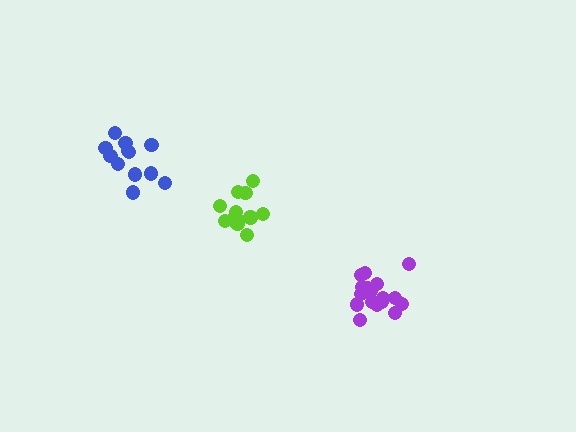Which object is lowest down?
The purple cluster is bottommost.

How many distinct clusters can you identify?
There are 3 distinct clusters.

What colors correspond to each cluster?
The clusters are colored: lime, blue, purple.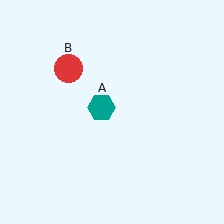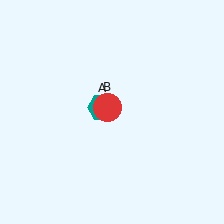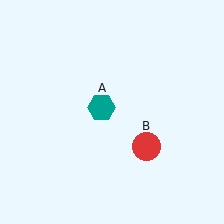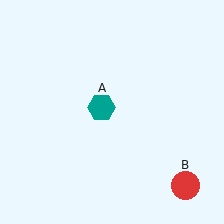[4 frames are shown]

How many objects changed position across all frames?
1 object changed position: red circle (object B).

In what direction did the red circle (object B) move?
The red circle (object B) moved down and to the right.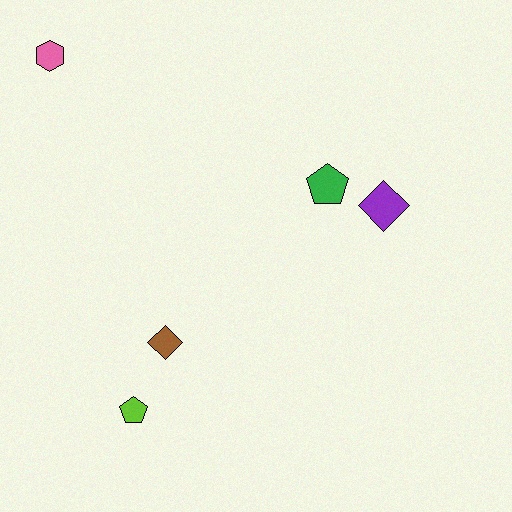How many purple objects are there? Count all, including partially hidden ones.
There is 1 purple object.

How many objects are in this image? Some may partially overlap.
There are 5 objects.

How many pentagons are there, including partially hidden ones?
There are 2 pentagons.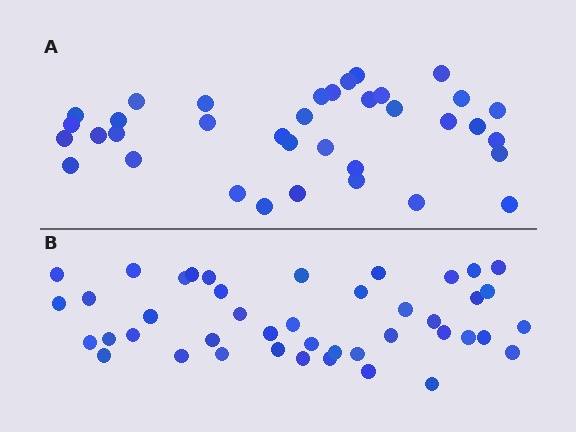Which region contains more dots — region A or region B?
Region B (the bottom region) has more dots.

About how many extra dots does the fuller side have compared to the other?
Region B has roughly 8 or so more dots than region A.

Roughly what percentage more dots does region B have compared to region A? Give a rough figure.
About 20% more.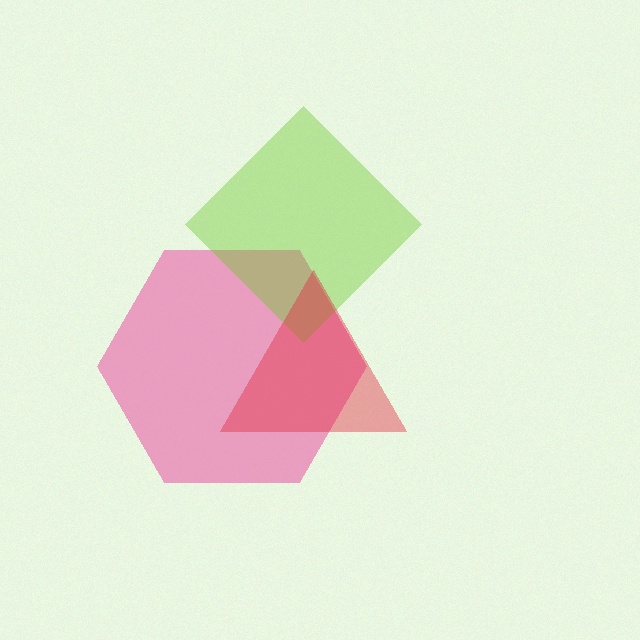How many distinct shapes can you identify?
There are 3 distinct shapes: a pink hexagon, a lime diamond, a red triangle.